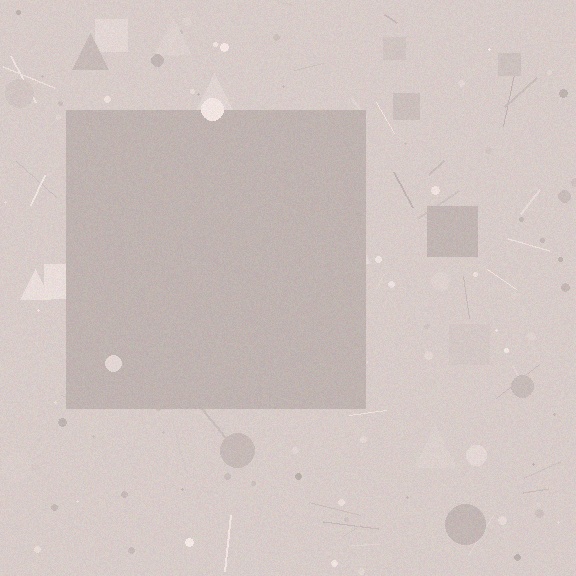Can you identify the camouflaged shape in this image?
The camouflaged shape is a square.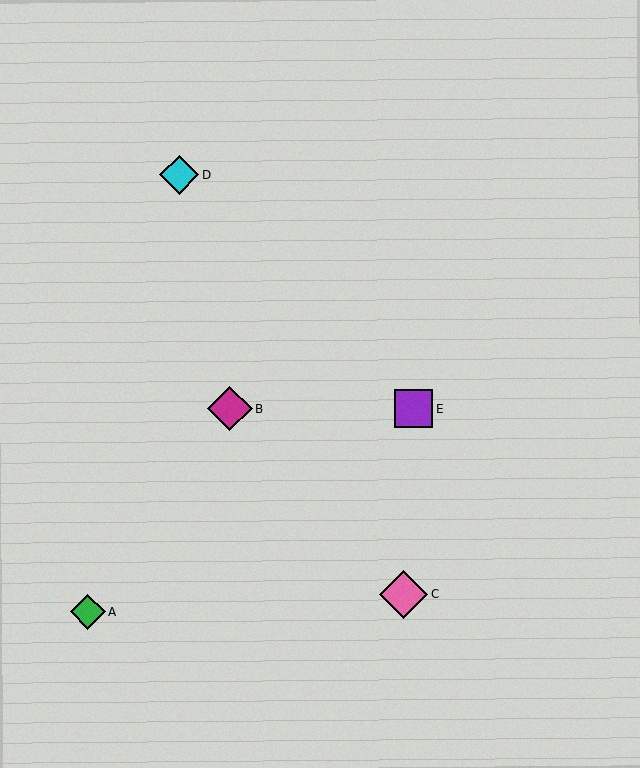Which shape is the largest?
The pink diamond (labeled C) is the largest.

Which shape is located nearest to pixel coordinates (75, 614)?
The green diamond (labeled A) at (88, 612) is nearest to that location.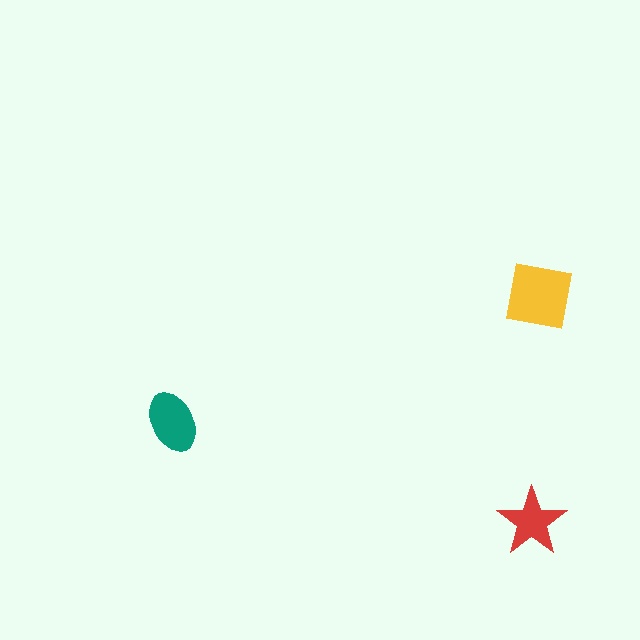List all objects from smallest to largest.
The red star, the teal ellipse, the yellow square.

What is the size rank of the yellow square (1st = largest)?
1st.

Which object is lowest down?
The red star is bottommost.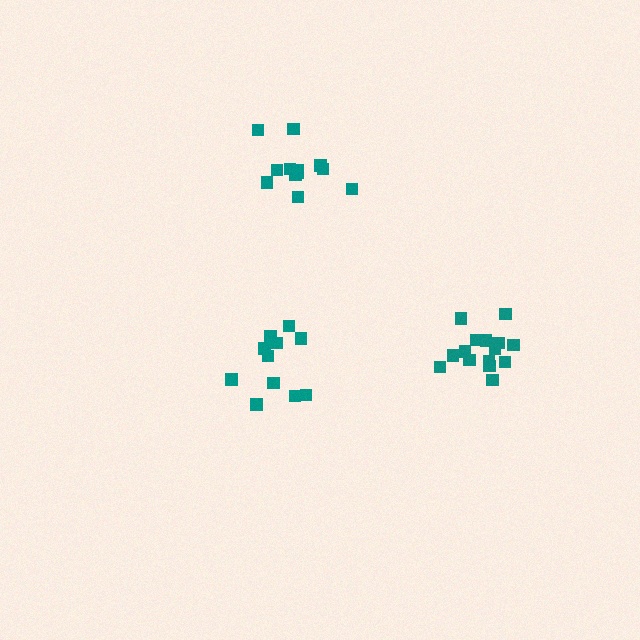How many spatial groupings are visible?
There are 3 spatial groupings.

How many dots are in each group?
Group 1: 11 dots, Group 2: 15 dots, Group 3: 12 dots (38 total).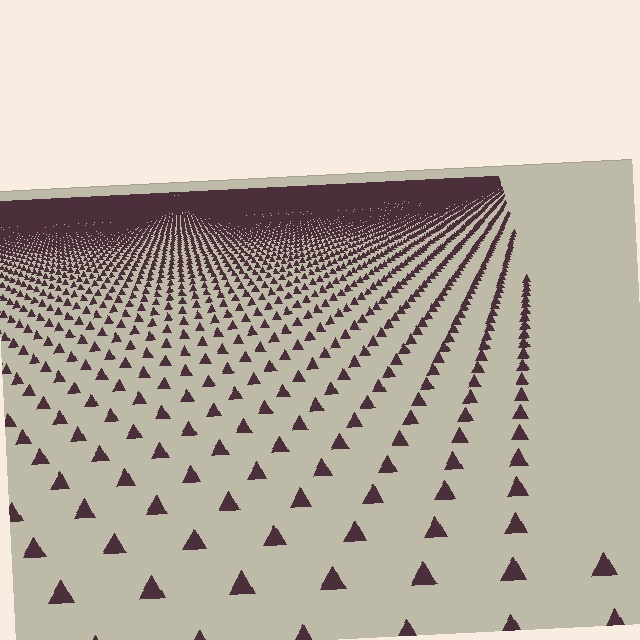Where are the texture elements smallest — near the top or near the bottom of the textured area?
Near the top.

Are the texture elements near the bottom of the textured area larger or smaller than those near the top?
Larger. Near the bottom, elements are closer to the viewer and appear at a bigger on-screen size.